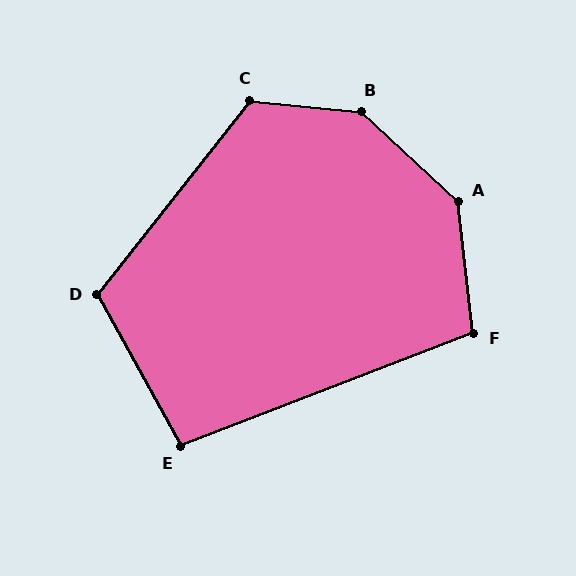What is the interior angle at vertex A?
Approximately 139 degrees (obtuse).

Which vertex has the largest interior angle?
B, at approximately 143 degrees.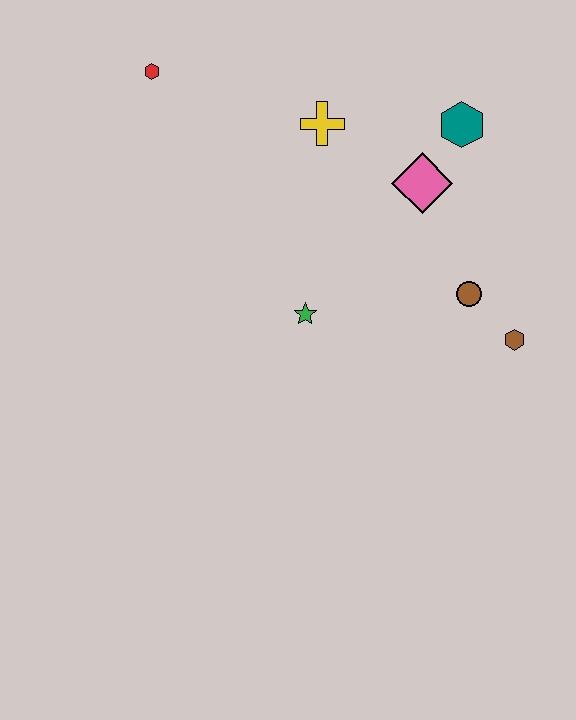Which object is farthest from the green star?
The red hexagon is farthest from the green star.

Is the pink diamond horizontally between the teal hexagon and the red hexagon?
Yes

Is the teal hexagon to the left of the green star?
No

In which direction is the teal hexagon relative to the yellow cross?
The teal hexagon is to the right of the yellow cross.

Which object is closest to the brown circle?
The brown hexagon is closest to the brown circle.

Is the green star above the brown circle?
No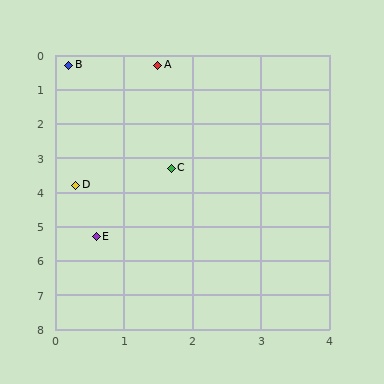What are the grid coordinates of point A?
Point A is at approximately (1.5, 0.3).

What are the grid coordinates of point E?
Point E is at approximately (0.6, 5.3).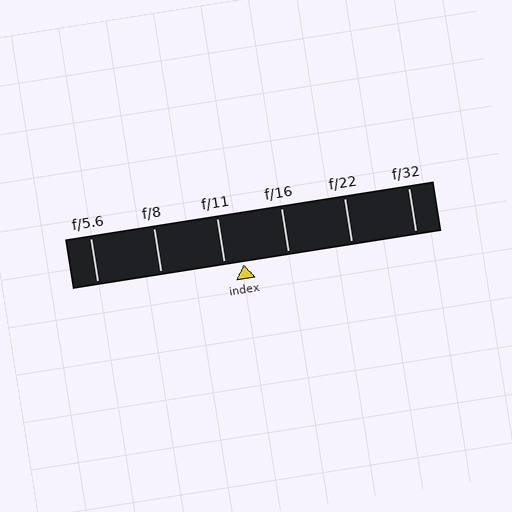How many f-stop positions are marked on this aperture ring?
There are 6 f-stop positions marked.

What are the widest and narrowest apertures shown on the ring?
The widest aperture shown is f/5.6 and the narrowest is f/32.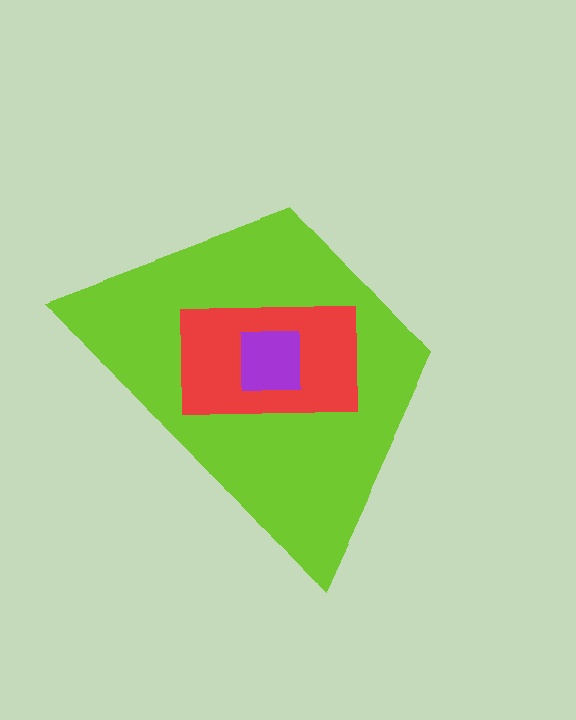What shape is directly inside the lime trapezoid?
The red rectangle.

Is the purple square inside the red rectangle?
Yes.